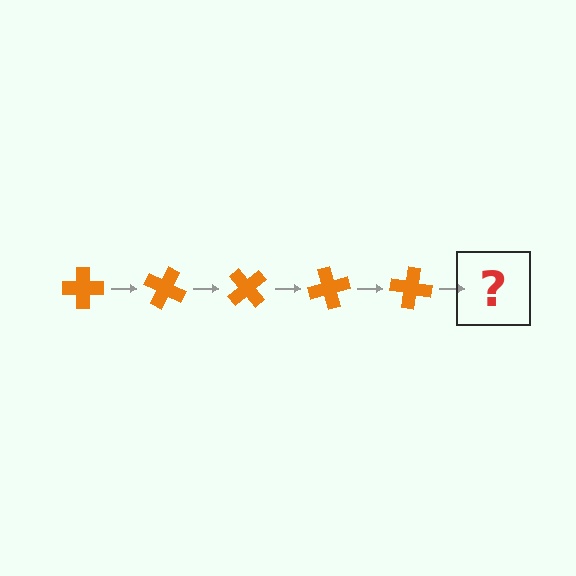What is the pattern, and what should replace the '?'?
The pattern is that the cross rotates 25 degrees each step. The '?' should be an orange cross rotated 125 degrees.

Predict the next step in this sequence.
The next step is an orange cross rotated 125 degrees.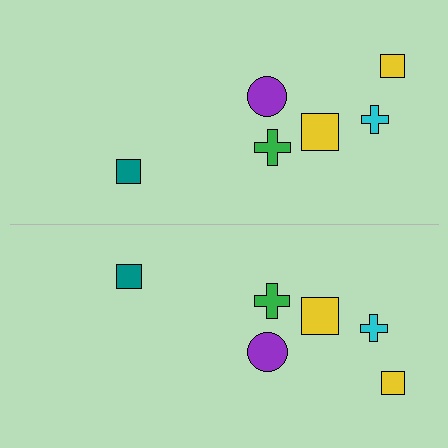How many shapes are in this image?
There are 12 shapes in this image.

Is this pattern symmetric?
Yes, this pattern has bilateral (reflection) symmetry.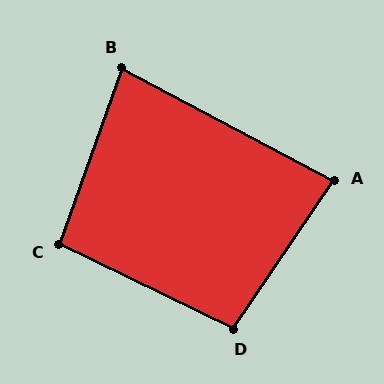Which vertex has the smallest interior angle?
B, at approximately 82 degrees.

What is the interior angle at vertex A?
Approximately 84 degrees (acute).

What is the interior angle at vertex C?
Approximately 96 degrees (obtuse).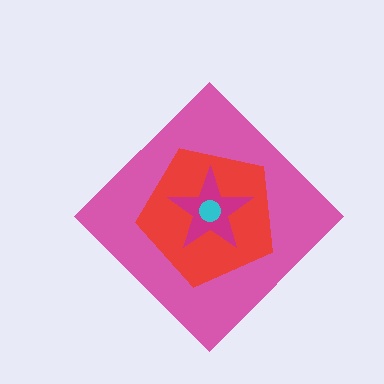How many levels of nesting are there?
4.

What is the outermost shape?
The pink diamond.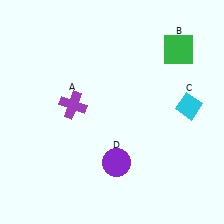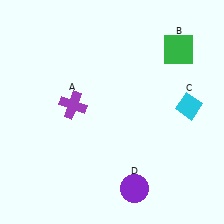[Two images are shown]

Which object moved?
The purple circle (D) moved down.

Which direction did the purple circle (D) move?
The purple circle (D) moved down.